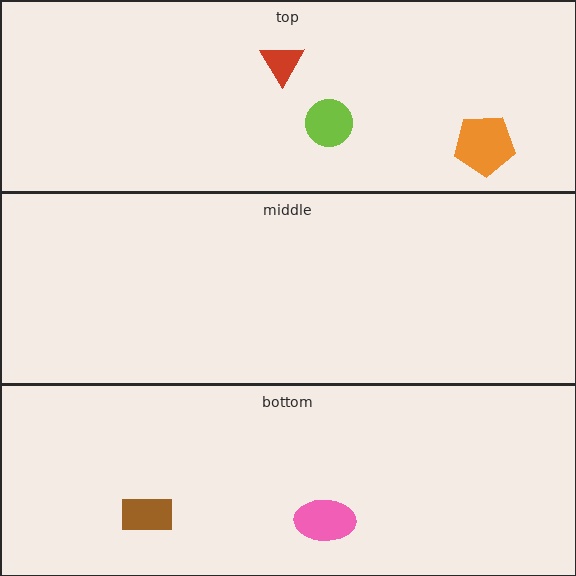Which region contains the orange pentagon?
The top region.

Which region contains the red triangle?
The top region.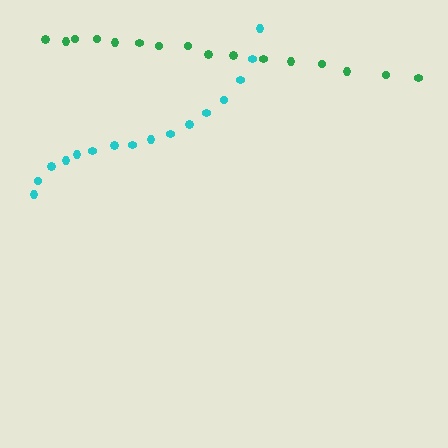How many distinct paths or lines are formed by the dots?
There are 2 distinct paths.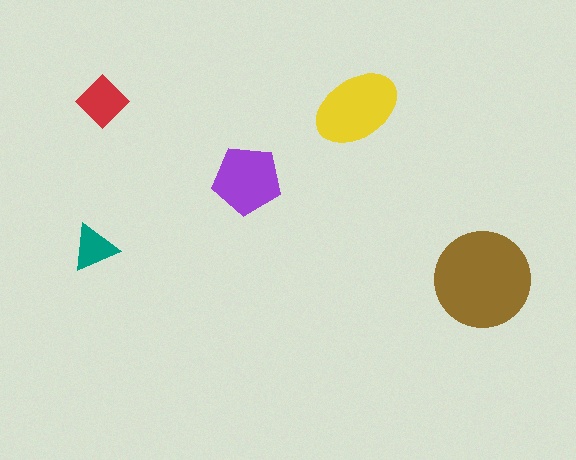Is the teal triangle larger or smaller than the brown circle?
Smaller.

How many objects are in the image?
There are 5 objects in the image.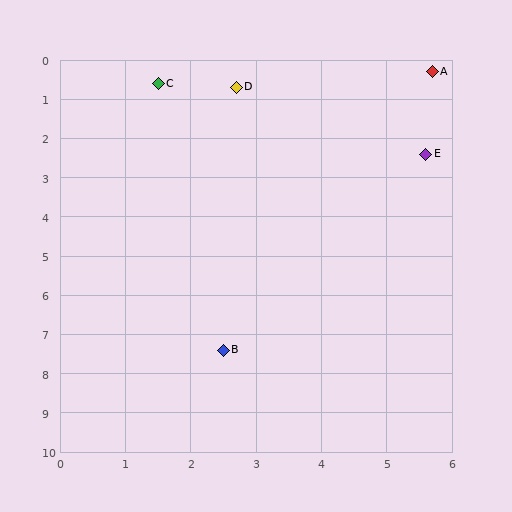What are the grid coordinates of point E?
Point E is at approximately (5.6, 2.4).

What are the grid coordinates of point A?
Point A is at approximately (5.7, 0.3).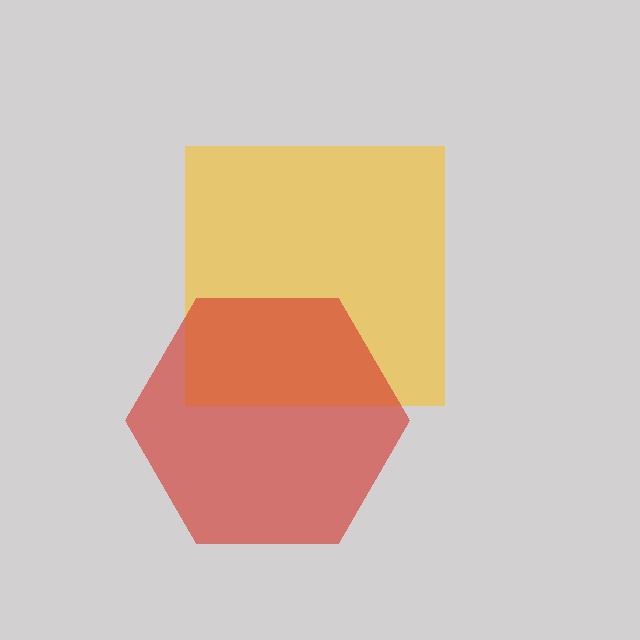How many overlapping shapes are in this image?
There are 2 overlapping shapes in the image.